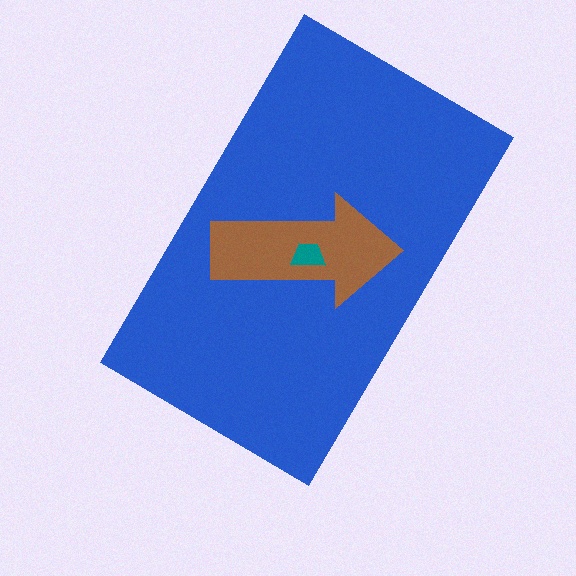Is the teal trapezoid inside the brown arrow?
Yes.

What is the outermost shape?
The blue rectangle.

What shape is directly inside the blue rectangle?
The brown arrow.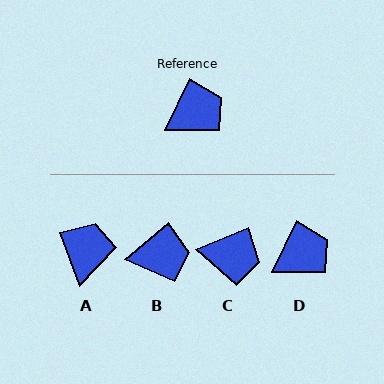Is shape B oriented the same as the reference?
No, it is off by about 24 degrees.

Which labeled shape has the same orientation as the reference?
D.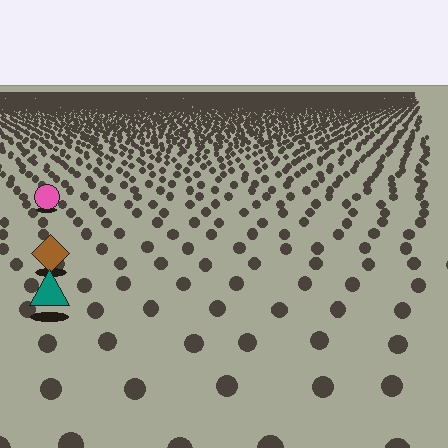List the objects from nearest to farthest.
From nearest to farthest: the teal triangle, the brown diamond, the pink circle.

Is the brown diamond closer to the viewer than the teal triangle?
No. The teal triangle is closer — you can tell from the texture gradient: the ground texture is coarser near it.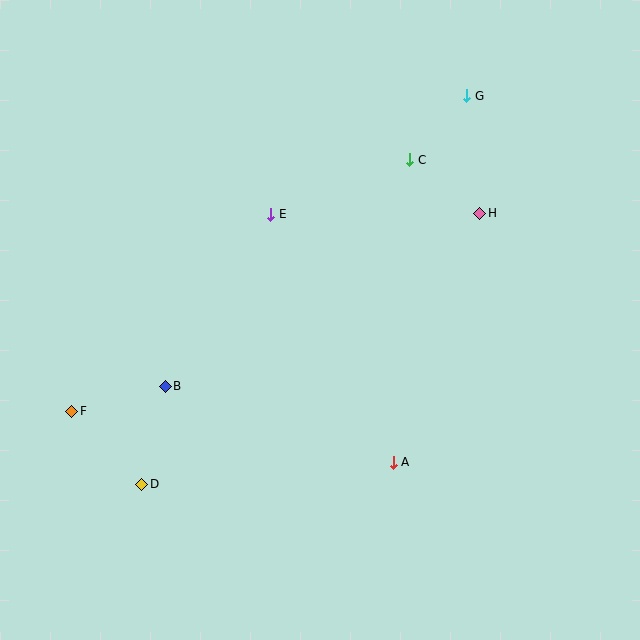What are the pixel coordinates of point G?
Point G is at (467, 96).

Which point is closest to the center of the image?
Point E at (271, 214) is closest to the center.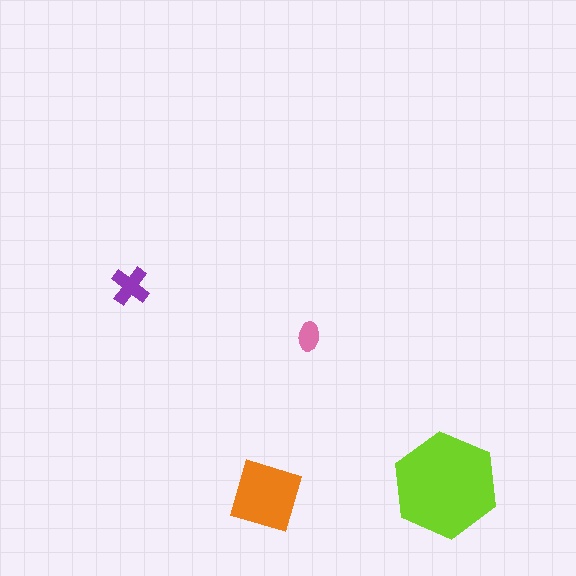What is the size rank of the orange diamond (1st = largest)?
2nd.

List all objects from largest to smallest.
The lime hexagon, the orange diamond, the purple cross, the pink ellipse.